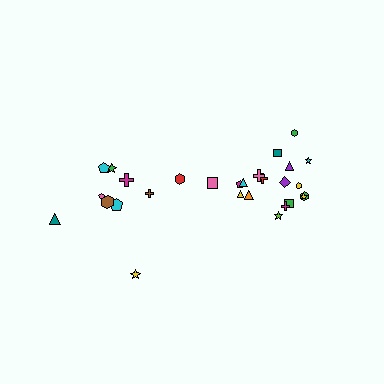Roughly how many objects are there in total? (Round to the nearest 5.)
Roughly 30 objects in total.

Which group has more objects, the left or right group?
The right group.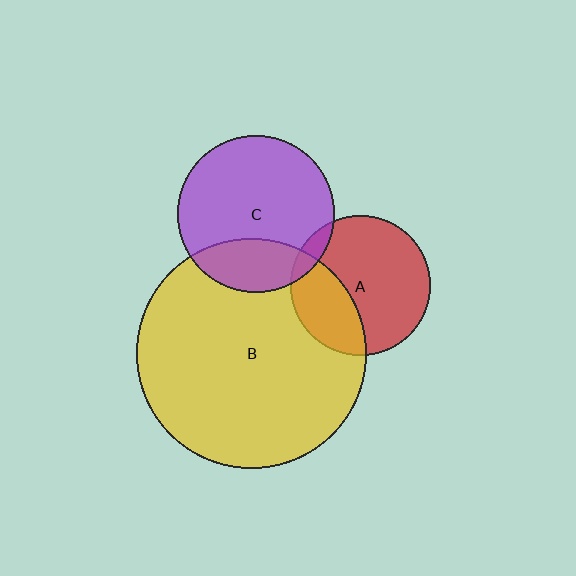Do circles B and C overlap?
Yes.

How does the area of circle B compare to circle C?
Approximately 2.2 times.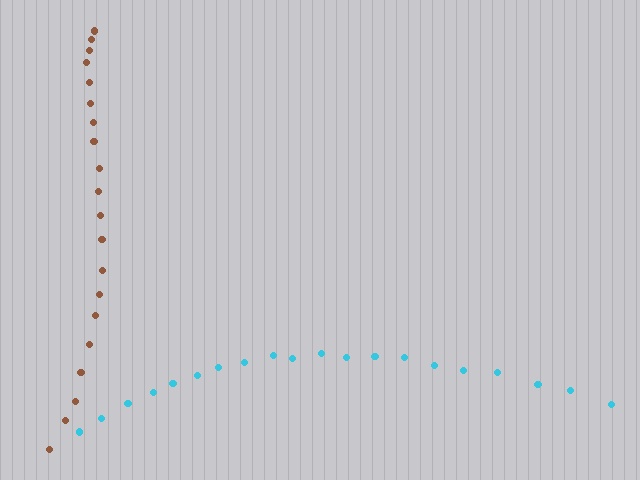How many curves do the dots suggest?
There are 2 distinct paths.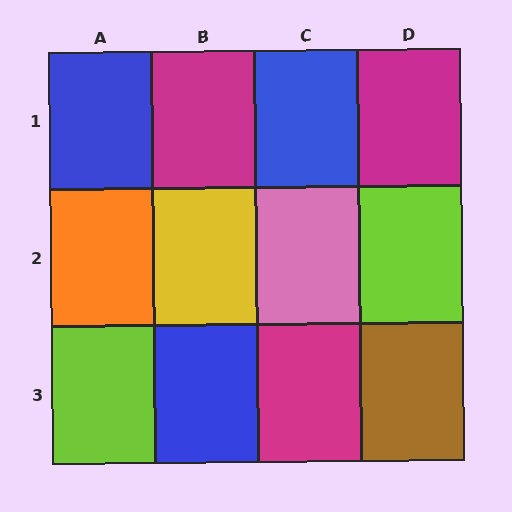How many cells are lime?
2 cells are lime.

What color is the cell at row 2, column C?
Pink.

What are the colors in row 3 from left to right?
Lime, blue, magenta, brown.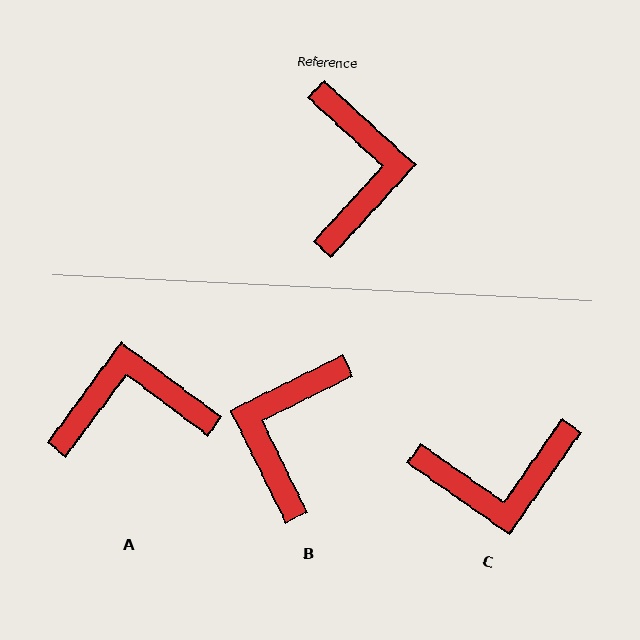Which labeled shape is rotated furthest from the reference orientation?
B, about 159 degrees away.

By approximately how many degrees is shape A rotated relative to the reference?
Approximately 96 degrees counter-clockwise.